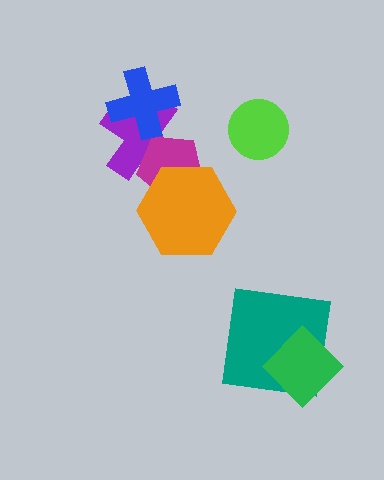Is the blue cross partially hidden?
No, no other shape covers it.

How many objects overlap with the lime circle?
0 objects overlap with the lime circle.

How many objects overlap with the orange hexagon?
1 object overlaps with the orange hexagon.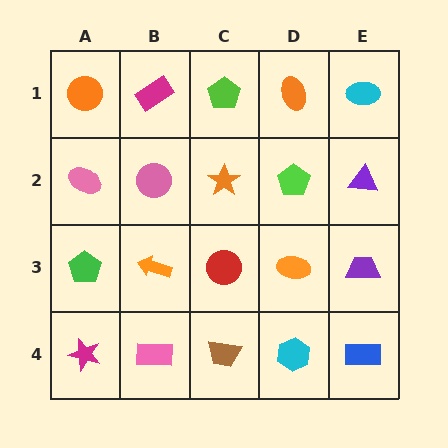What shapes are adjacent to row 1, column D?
A lime pentagon (row 2, column D), a lime pentagon (row 1, column C), a cyan ellipse (row 1, column E).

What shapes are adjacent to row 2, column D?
An orange ellipse (row 1, column D), an orange ellipse (row 3, column D), an orange star (row 2, column C), a purple triangle (row 2, column E).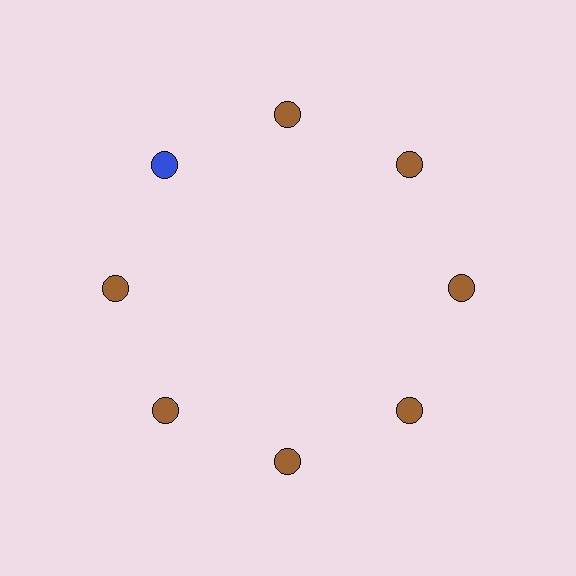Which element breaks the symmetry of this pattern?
The blue circle at roughly the 10 o'clock position breaks the symmetry. All other shapes are brown circles.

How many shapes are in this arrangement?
There are 8 shapes arranged in a ring pattern.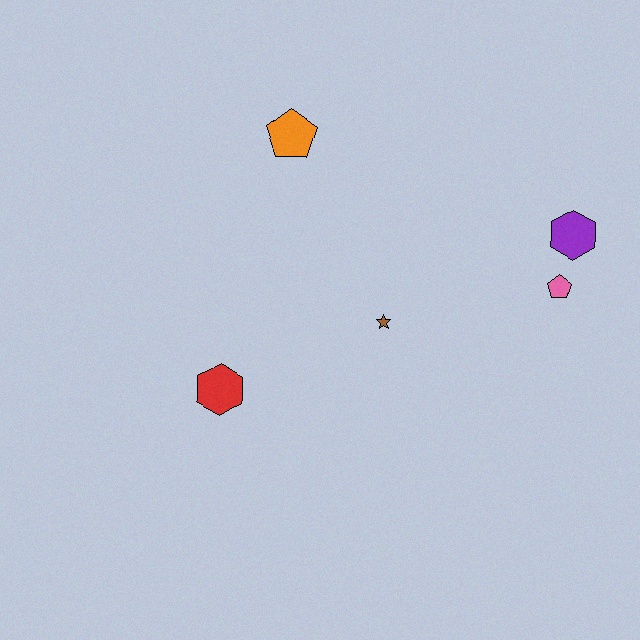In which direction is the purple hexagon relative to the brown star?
The purple hexagon is to the right of the brown star.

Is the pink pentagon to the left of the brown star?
No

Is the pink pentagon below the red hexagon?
No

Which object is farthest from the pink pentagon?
The red hexagon is farthest from the pink pentagon.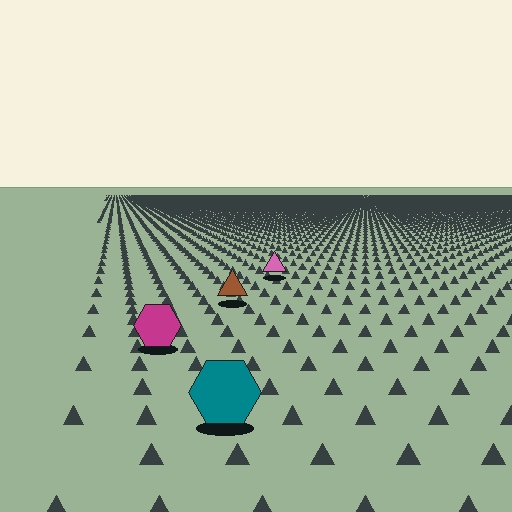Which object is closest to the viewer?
The teal hexagon is closest. The texture marks near it are larger and more spread out.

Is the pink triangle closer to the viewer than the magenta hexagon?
No. The magenta hexagon is closer — you can tell from the texture gradient: the ground texture is coarser near it.